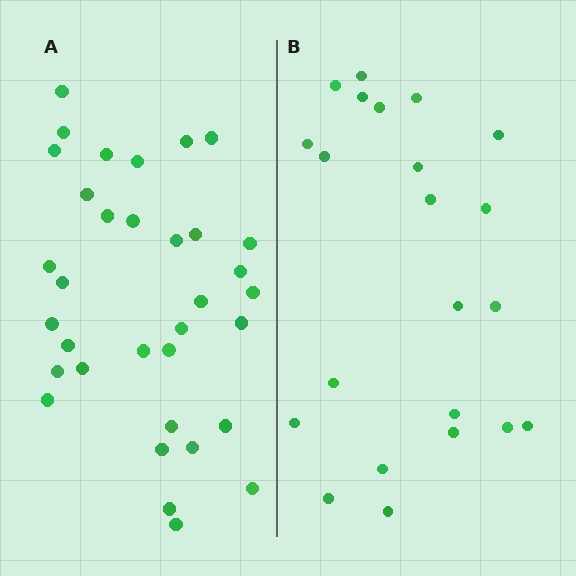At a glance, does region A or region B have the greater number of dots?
Region A (the left region) has more dots.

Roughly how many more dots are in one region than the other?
Region A has roughly 12 or so more dots than region B.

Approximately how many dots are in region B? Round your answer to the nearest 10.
About 20 dots. (The exact count is 22, which rounds to 20.)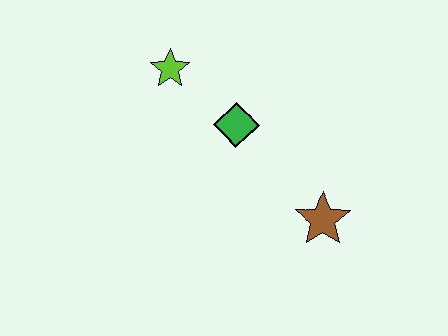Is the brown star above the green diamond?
No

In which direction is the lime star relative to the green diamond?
The lime star is to the left of the green diamond.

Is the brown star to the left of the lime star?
No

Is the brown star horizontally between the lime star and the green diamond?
No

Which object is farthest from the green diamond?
The brown star is farthest from the green diamond.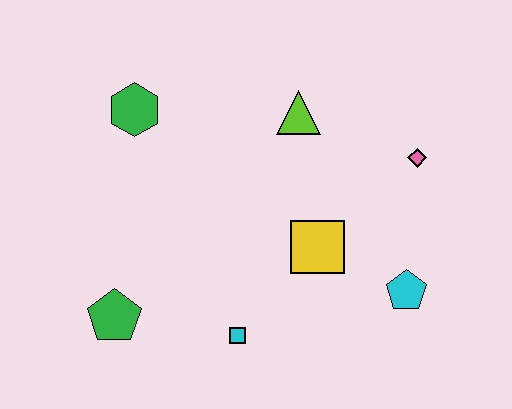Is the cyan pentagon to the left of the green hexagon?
No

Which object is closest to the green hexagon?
The lime triangle is closest to the green hexagon.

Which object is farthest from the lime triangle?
The green pentagon is farthest from the lime triangle.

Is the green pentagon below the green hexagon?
Yes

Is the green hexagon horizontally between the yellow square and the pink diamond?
No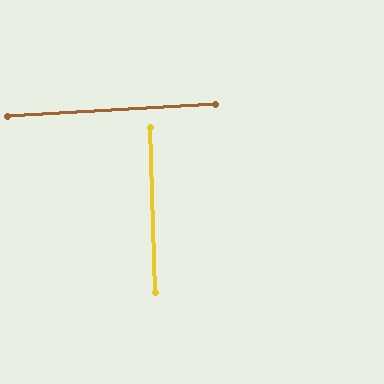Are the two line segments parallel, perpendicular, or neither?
Perpendicular — they meet at approximately 88°.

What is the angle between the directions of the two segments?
Approximately 88 degrees.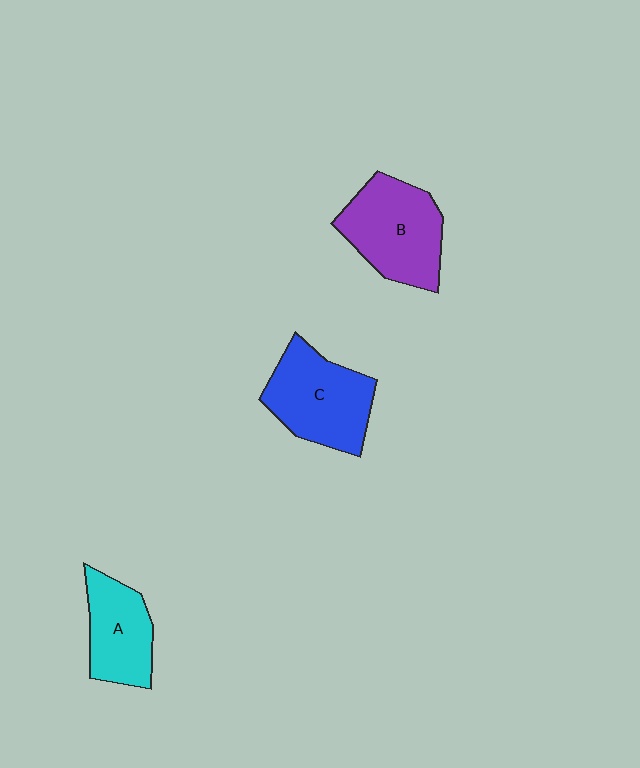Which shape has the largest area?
Shape B (purple).